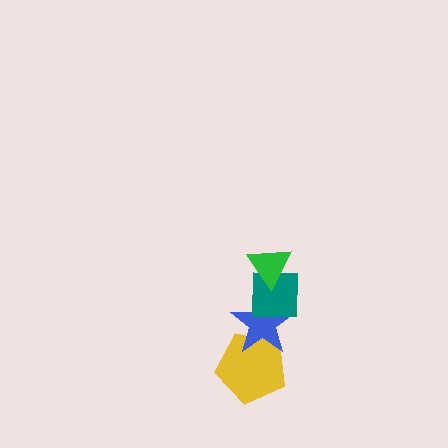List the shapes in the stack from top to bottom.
From top to bottom: the green triangle, the teal square, the blue star, the yellow pentagon.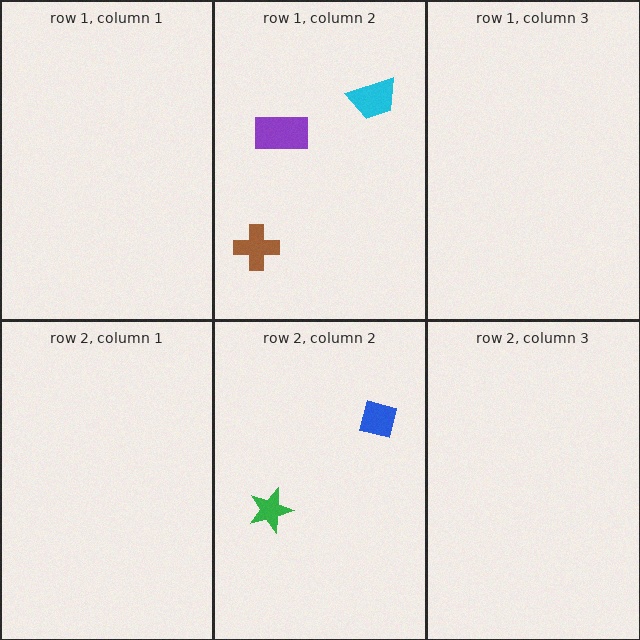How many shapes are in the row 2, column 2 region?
2.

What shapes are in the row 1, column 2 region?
The brown cross, the purple rectangle, the cyan trapezoid.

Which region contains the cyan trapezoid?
The row 1, column 2 region.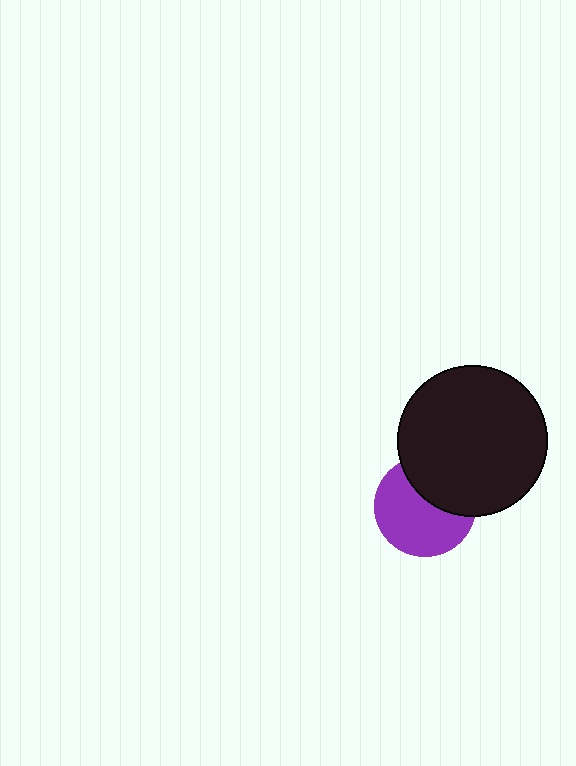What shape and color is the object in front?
The object in front is a black circle.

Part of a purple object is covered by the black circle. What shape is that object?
It is a circle.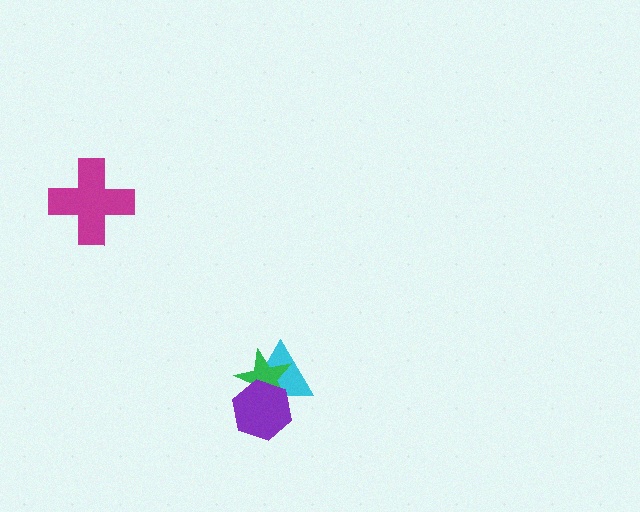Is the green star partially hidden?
Yes, it is partially covered by another shape.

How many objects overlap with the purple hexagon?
2 objects overlap with the purple hexagon.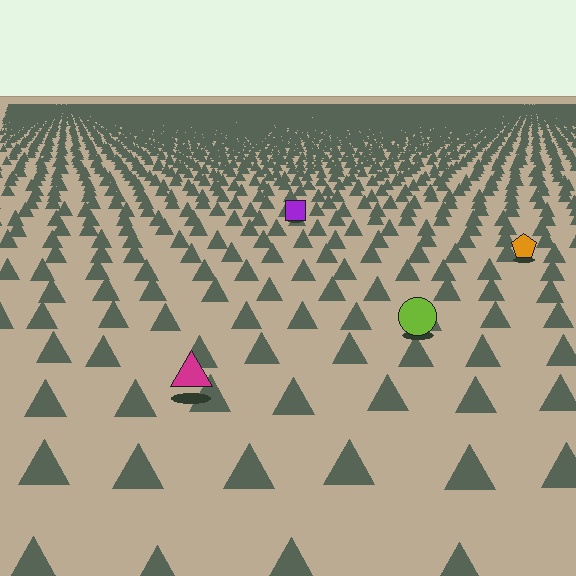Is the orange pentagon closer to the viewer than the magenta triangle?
No. The magenta triangle is closer — you can tell from the texture gradient: the ground texture is coarser near it.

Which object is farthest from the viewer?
The purple square is farthest from the viewer. It appears smaller and the ground texture around it is denser.